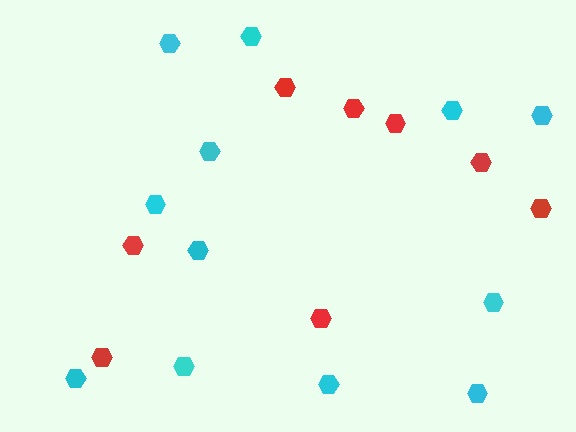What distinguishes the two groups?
There are 2 groups: one group of red hexagons (8) and one group of cyan hexagons (12).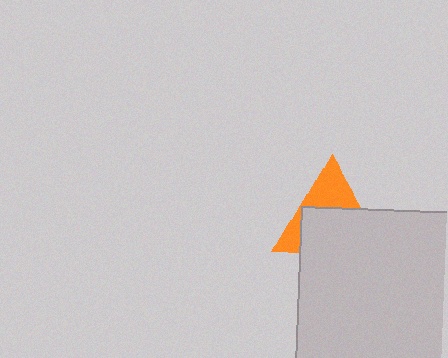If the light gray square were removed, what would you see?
You would see the complete orange triangle.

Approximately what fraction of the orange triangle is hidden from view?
Roughly 60% of the orange triangle is hidden behind the light gray square.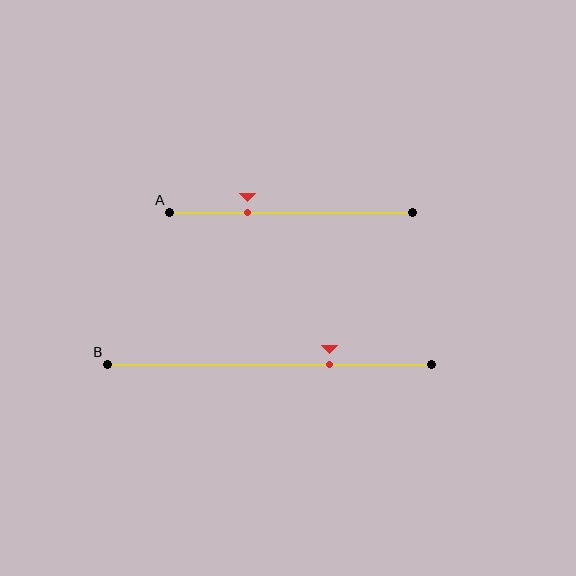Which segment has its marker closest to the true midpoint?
Segment A has its marker closest to the true midpoint.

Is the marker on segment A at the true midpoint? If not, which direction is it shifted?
No, the marker on segment A is shifted to the left by about 18% of the segment length.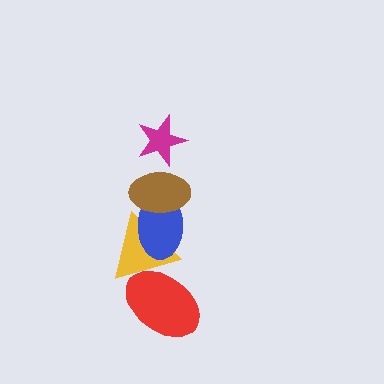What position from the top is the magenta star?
The magenta star is 1st from the top.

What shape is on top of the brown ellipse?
The magenta star is on top of the brown ellipse.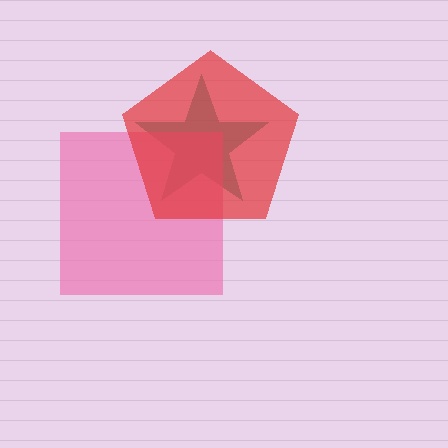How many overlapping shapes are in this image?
There are 3 overlapping shapes in the image.